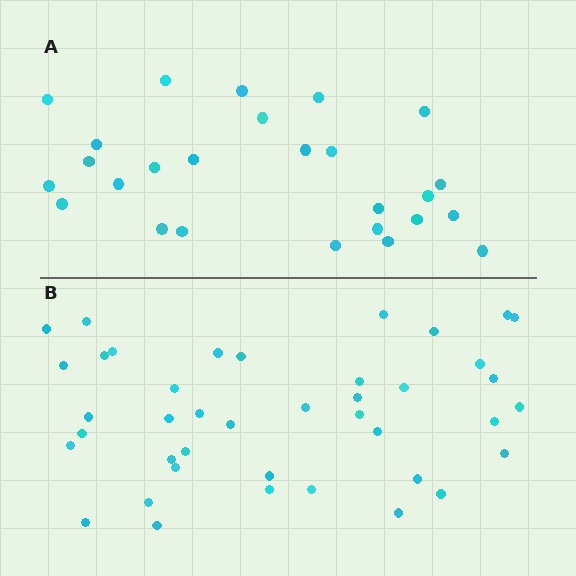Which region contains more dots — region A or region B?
Region B (the bottom region) has more dots.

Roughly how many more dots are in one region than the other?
Region B has approximately 15 more dots than region A.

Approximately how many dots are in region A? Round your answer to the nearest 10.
About 30 dots. (The exact count is 26, which rounds to 30.)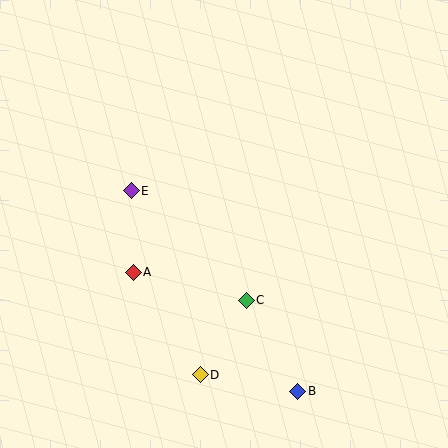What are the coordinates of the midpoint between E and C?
The midpoint between E and C is at (189, 246).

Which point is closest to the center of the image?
Point C at (246, 300) is closest to the center.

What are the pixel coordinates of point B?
Point B is at (298, 391).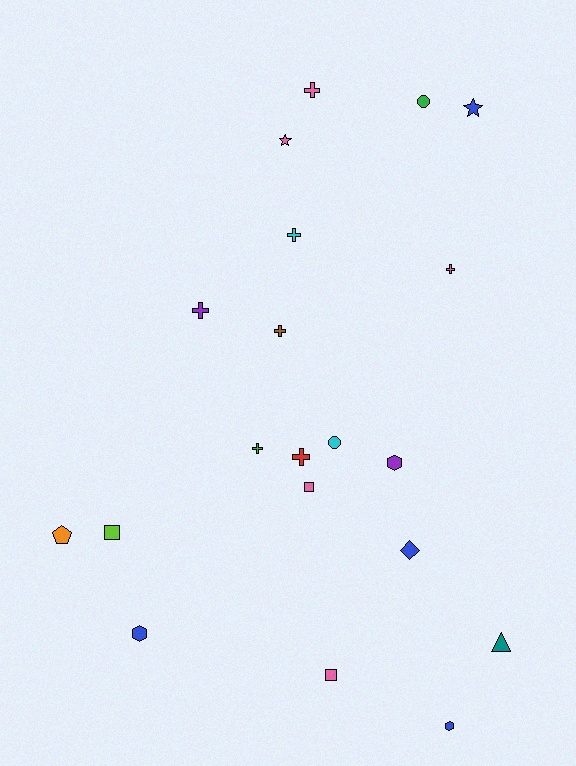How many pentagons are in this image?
There is 1 pentagon.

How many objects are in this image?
There are 20 objects.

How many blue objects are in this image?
There are 4 blue objects.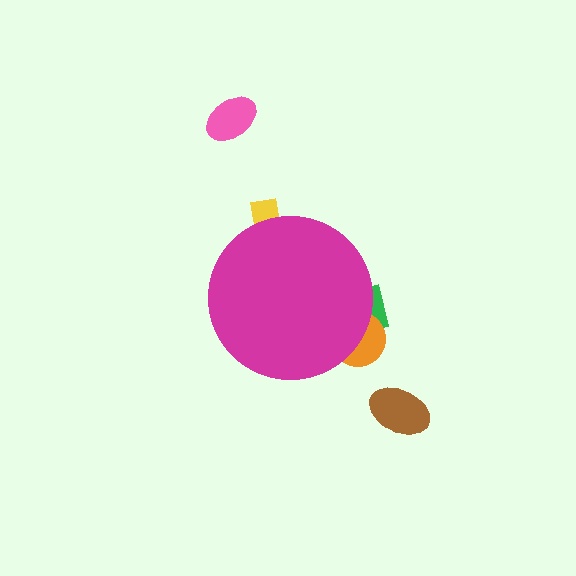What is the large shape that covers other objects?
A magenta circle.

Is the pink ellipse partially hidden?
No, the pink ellipse is fully visible.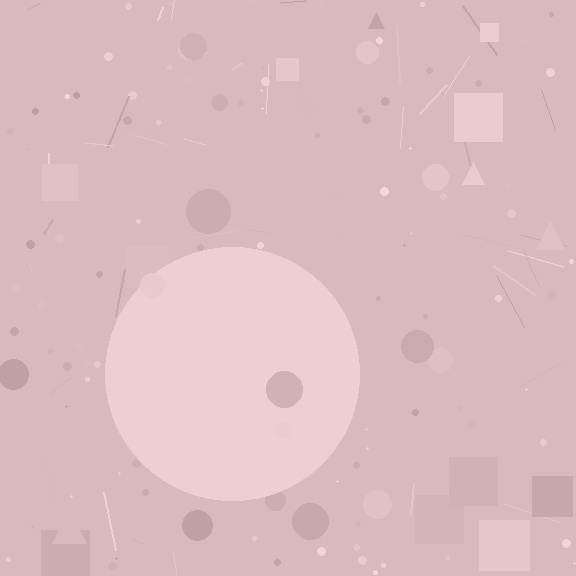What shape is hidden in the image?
A circle is hidden in the image.